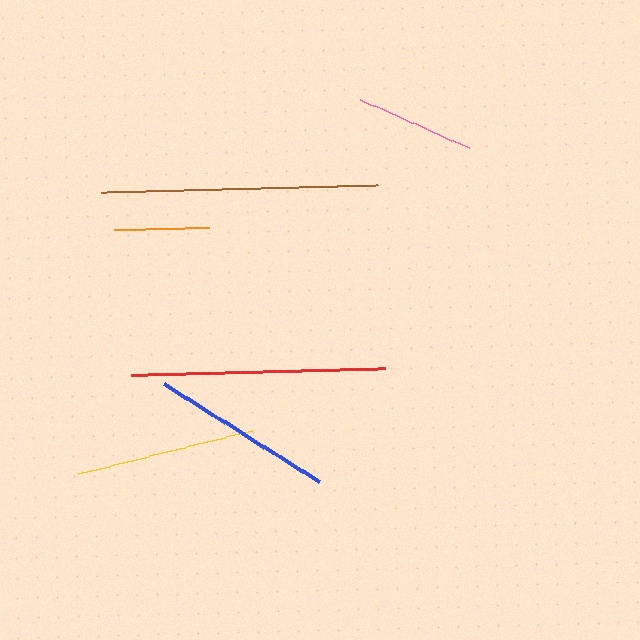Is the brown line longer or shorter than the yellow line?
The brown line is longer than the yellow line.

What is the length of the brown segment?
The brown segment is approximately 277 pixels long.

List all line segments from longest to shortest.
From longest to shortest: brown, red, blue, yellow, pink, orange.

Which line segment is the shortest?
The orange line is the shortest at approximately 95 pixels.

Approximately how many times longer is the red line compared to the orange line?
The red line is approximately 2.7 times the length of the orange line.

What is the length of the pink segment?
The pink segment is approximately 118 pixels long.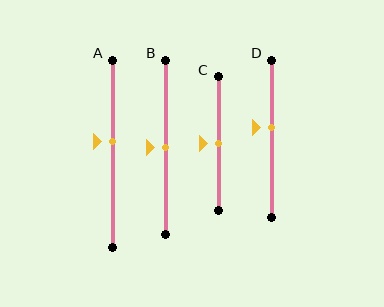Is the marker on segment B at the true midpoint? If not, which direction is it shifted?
Yes, the marker on segment B is at the true midpoint.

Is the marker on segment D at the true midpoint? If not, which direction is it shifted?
No, the marker on segment D is shifted upward by about 7% of the segment length.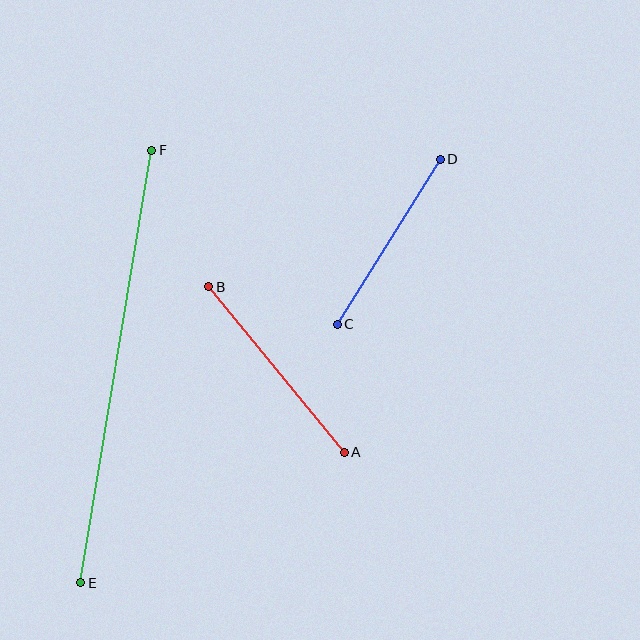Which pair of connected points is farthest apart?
Points E and F are farthest apart.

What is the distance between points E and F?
The distance is approximately 439 pixels.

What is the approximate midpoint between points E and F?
The midpoint is at approximately (116, 367) pixels.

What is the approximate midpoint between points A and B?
The midpoint is at approximately (277, 369) pixels.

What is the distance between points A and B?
The distance is approximately 214 pixels.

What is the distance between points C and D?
The distance is approximately 194 pixels.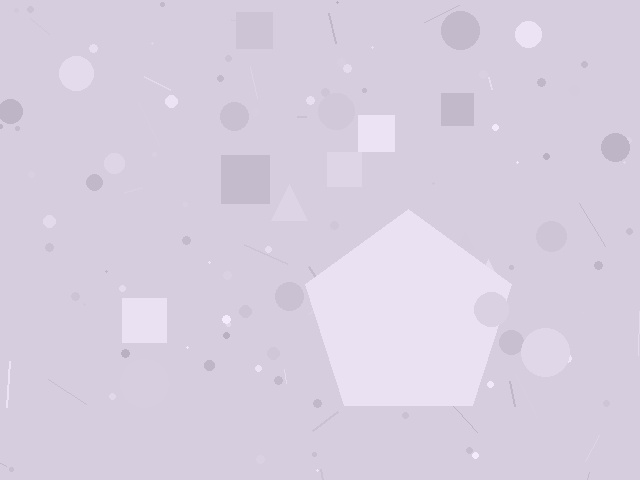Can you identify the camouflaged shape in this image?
The camouflaged shape is a pentagon.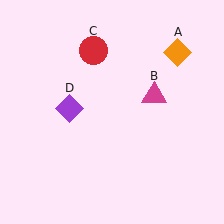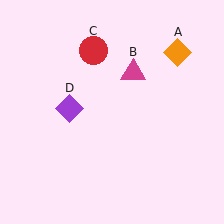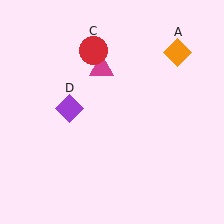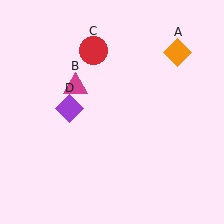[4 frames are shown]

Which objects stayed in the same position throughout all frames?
Orange diamond (object A) and red circle (object C) and purple diamond (object D) remained stationary.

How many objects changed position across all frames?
1 object changed position: magenta triangle (object B).